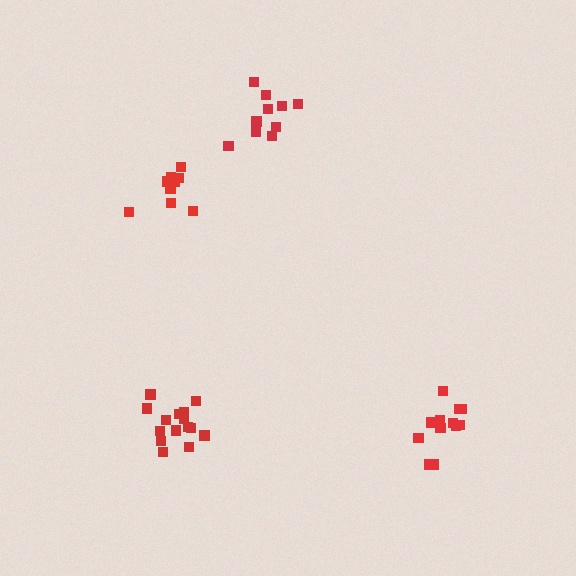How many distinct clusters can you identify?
There are 4 distinct clusters.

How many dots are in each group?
Group 1: 11 dots, Group 2: 10 dots, Group 3: 16 dots, Group 4: 12 dots (49 total).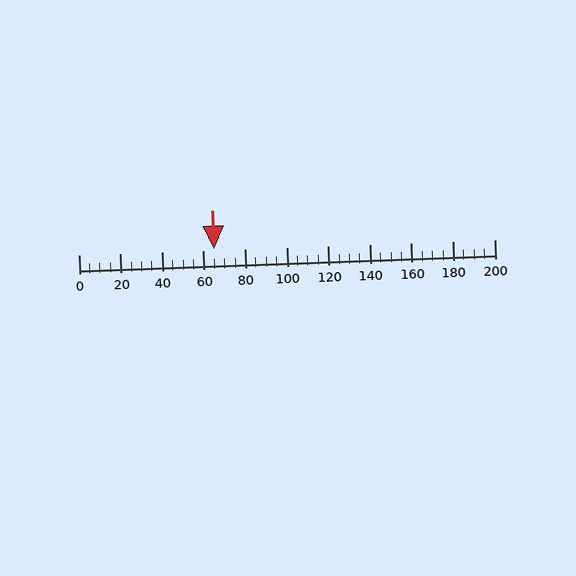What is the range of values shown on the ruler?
The ruler shows values from 0 to 200.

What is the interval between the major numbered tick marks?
The major tick marks are spaced 20 units apart.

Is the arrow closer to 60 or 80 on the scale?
The arrow is closer to 60.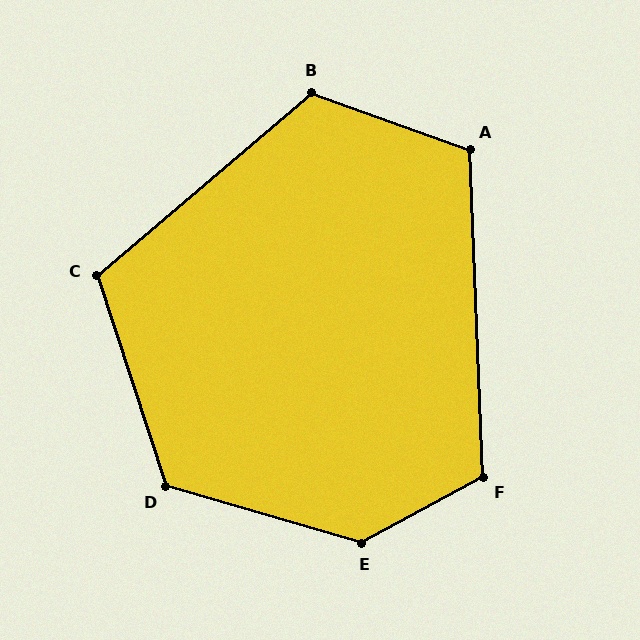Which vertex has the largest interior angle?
E, at approximately 136 degrees.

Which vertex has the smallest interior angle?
A, at approximately 112 degrees.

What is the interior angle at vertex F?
Approximately 116 degrees (obtuse).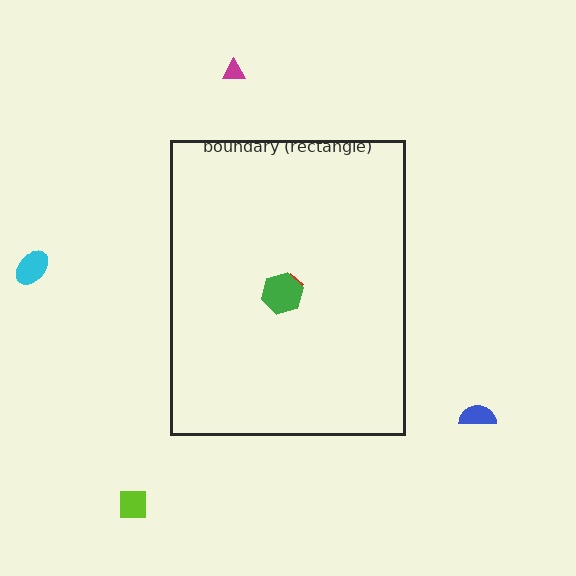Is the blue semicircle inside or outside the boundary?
Outside.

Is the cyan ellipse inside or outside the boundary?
Outside.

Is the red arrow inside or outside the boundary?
Inside.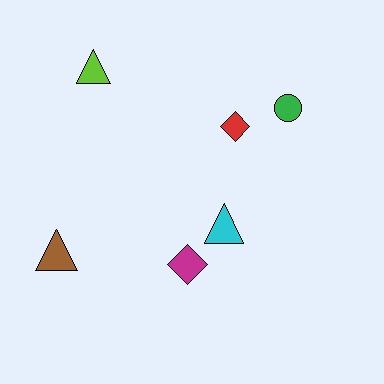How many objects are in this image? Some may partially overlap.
There are 6 objects.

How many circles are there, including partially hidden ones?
There is 1 circle.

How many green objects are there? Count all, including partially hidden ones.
There is 1 green object.